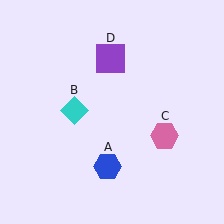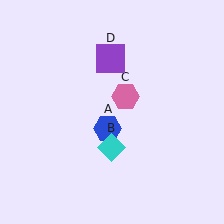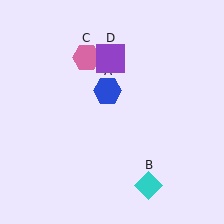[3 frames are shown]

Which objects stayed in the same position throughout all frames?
Purple square (object D) remained stationary.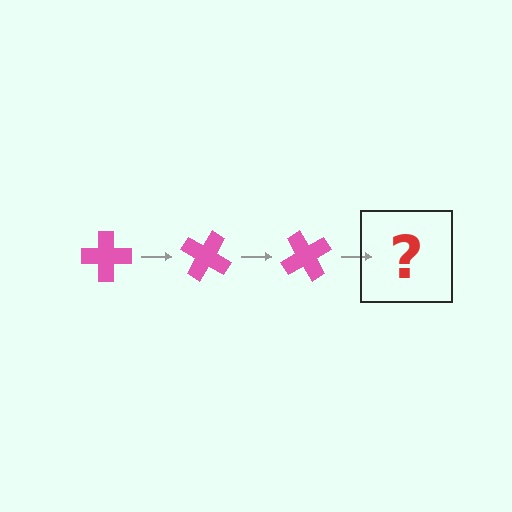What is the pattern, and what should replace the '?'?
The pattern is that the cross rotates 30 degrees each step. The '?' should be a pink cross rotated 90 degrees.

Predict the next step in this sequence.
The next step is a pink cross rotated 90 degrees.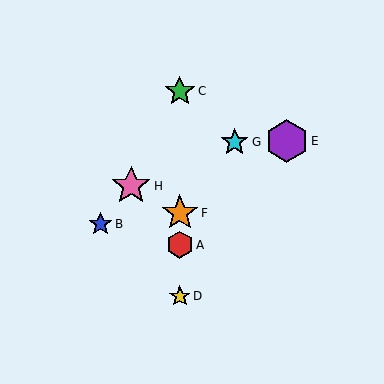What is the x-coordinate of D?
Object D is at x≈180.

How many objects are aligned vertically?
4 objects (A, C, D, F) are aligned vertically.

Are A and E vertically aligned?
No, A is at x≈180 and E is at x≈287.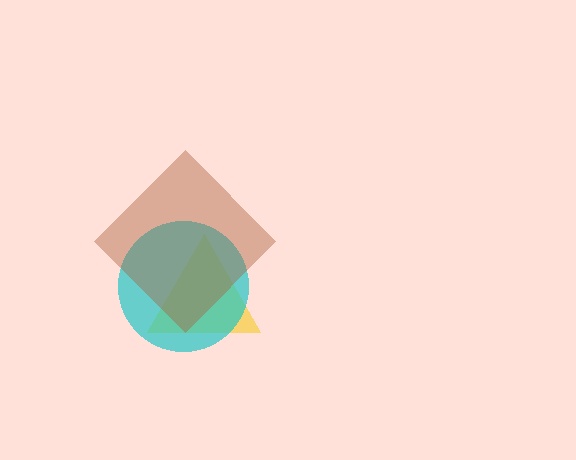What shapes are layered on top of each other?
The layered shapes are: a yellow triangle, a cyan circle, a brown diamond.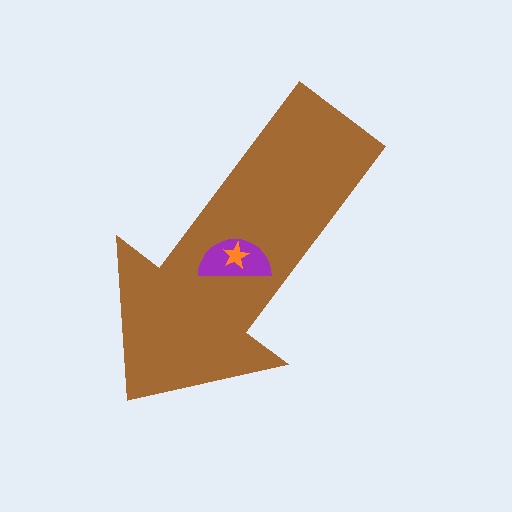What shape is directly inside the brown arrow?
The purple semicircle.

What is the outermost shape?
The brown arrow.